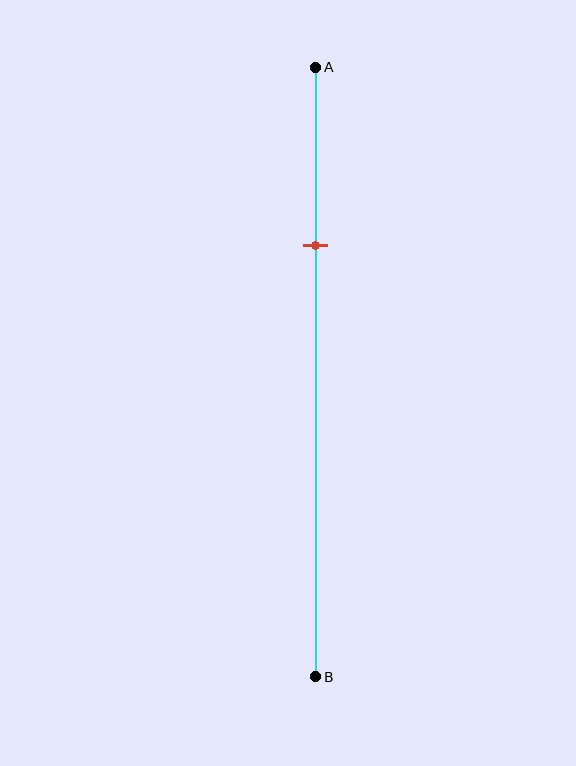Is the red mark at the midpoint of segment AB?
No, the mark is at about 30% from A, not at the 50% midpoint.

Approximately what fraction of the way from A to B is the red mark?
The red mark is approximately 30% of the way from A to B.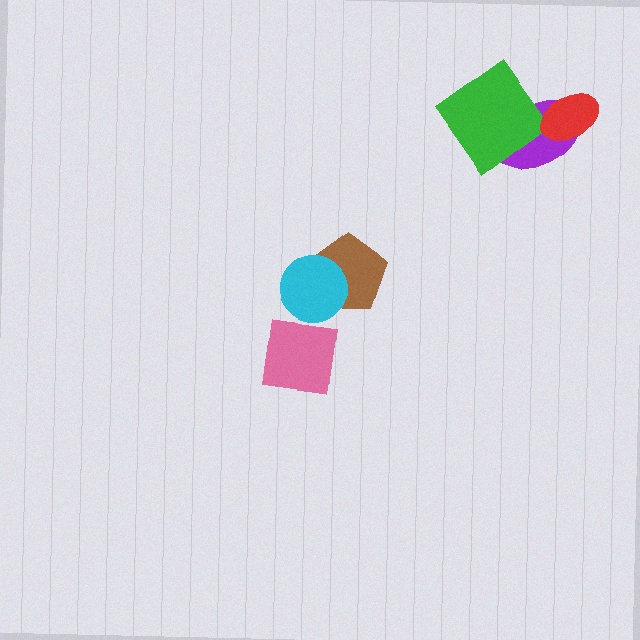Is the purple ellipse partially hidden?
Yes, it is partially covered by another shape.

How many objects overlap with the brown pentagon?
1 object overlaps with the brown pentagon.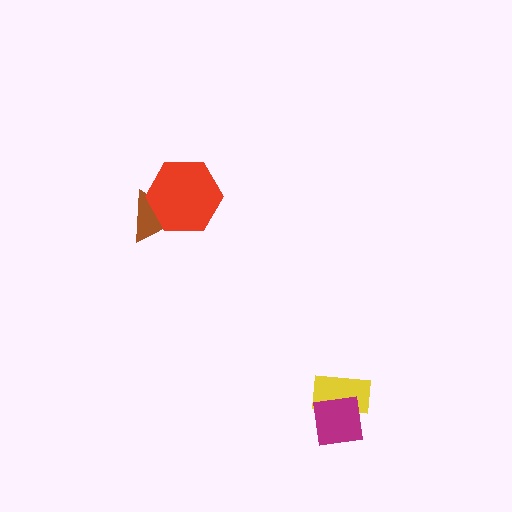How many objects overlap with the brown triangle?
1 object overlaps with the brown triangle.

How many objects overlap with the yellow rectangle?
1 object overlaps with the yellow rectangle.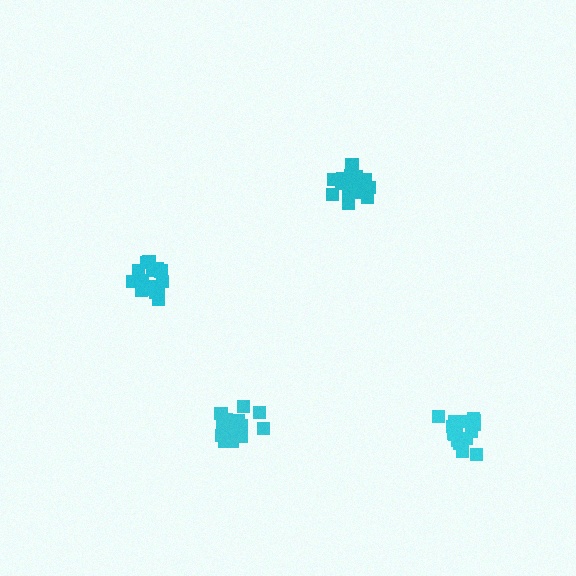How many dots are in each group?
Group 1: 18 dots, Group 2: 17 dots, Group 3: 16 dots, Group 4: 18 dots (69 total).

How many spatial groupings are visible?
There are 4 spatial groupings.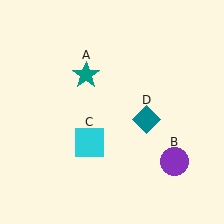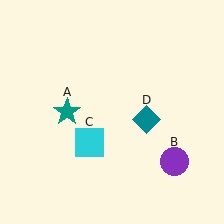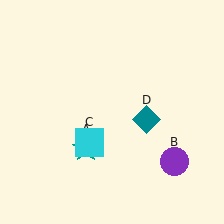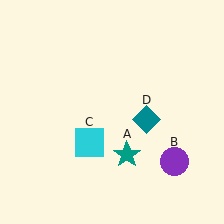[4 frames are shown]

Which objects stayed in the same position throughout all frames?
Purple circle (object B) and cyan square (object C) and teal diamond (object D) remained stationary.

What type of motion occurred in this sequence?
The teal star (object A) rotated counterclockwise around the center of the scene.